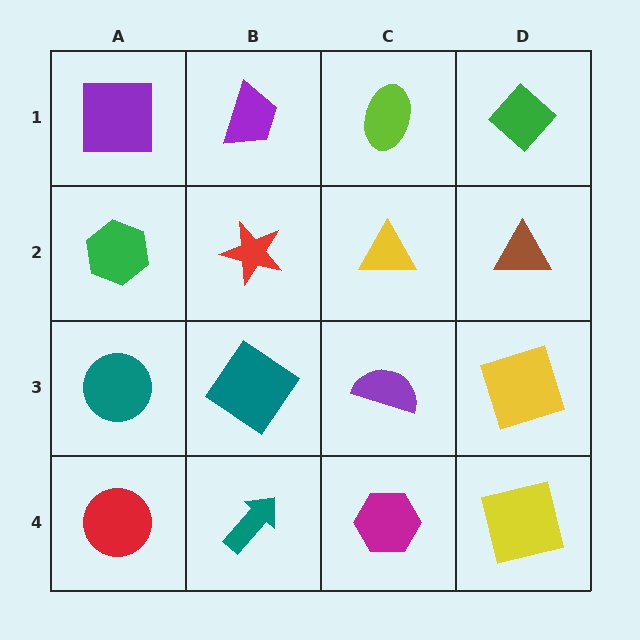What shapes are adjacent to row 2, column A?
A purple square (row 1, column A), a teal circle (row 3, column A), a red star (row 2, column B).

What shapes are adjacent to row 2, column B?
A purple trapezoid (row 1, column B), a teal diamond (row 3, column B), a green hexagon (row 2, column A), a yellow triangle (row 2, column C).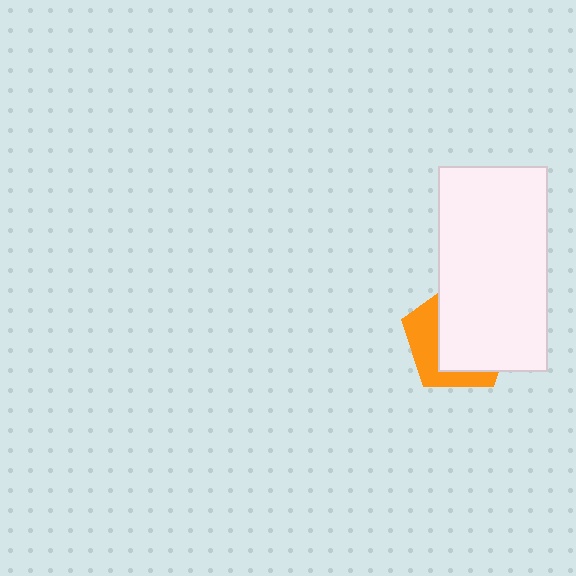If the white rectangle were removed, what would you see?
You would see the complete orange pentagon.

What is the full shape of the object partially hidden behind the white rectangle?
The partially hidden object is an orange pentagon.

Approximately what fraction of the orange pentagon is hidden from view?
Roughly 64% of the orange pentagon is hidden behind the white rectangle.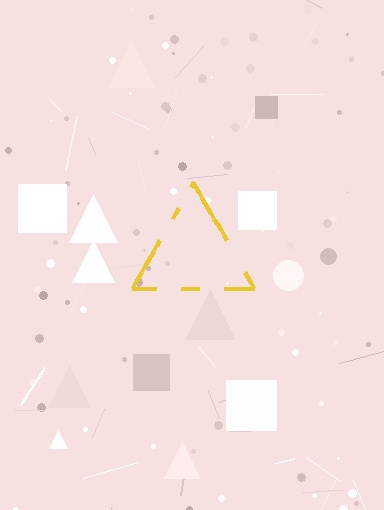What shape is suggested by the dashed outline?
The dashed outline suggests a triangle.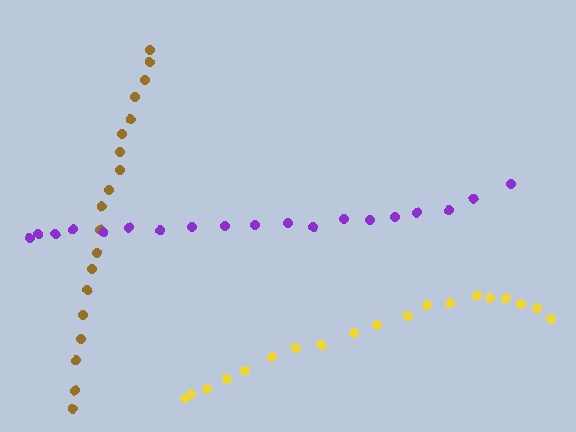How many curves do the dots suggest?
There are 3 distinct paths.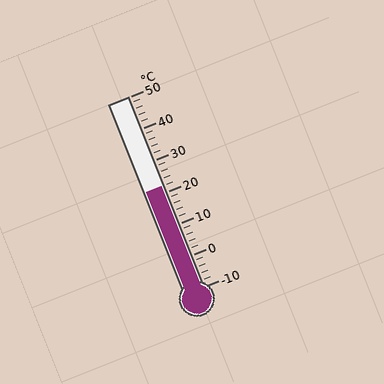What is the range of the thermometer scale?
The thermometer scale ranges from -10°C to 50°C.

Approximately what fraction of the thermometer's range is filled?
The thermometer is filled to approximately 55% of its range.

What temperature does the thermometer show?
The thermometer shows approximately 22°C.